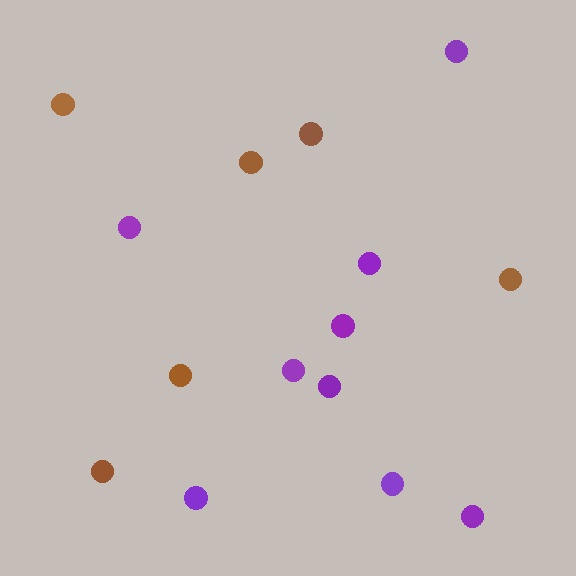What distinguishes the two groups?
There are 2 groups: one group of brown circles (6) and one group of purple circles (9).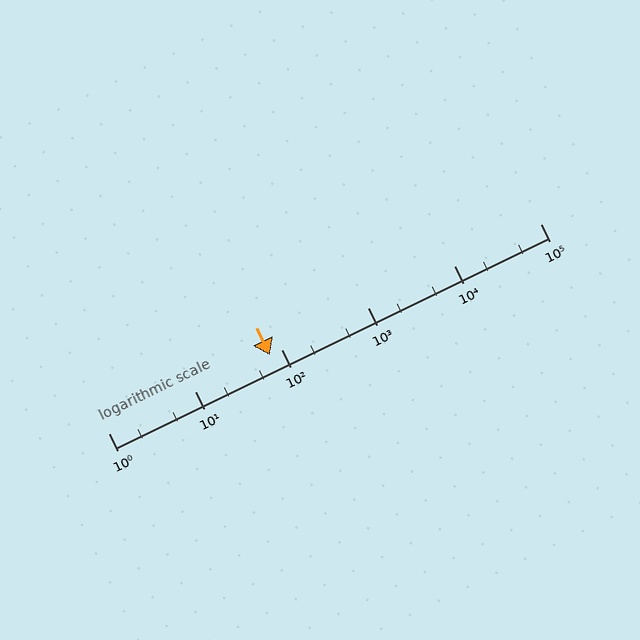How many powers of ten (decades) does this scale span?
The scale spans 5 decades, from 1 to 100000.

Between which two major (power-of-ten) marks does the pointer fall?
The pointer is between 10 and 100.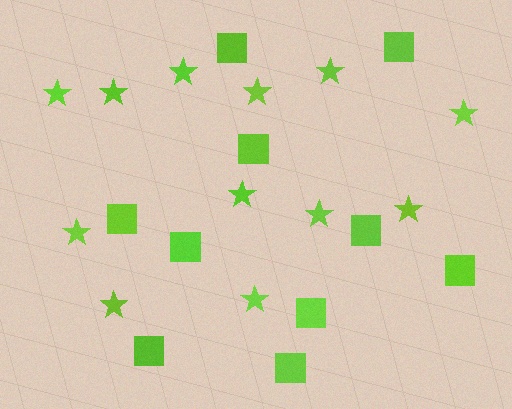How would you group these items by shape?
There are 2 groups: one group of stars (12) and one group of squares (10).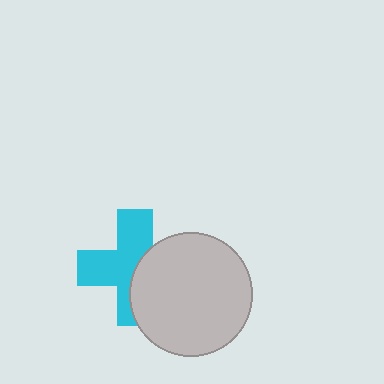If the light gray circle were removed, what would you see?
You would see the complete cyan cross.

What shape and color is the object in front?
The object in front is a light gray circle.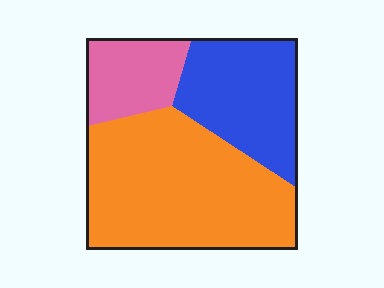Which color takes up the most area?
Orange, at roughly 55%.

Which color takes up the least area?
Pink, at roughly 15%.